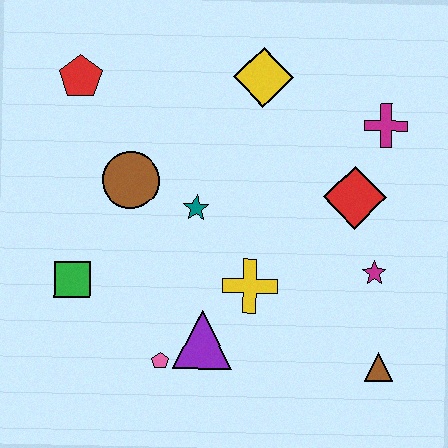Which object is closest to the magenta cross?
The red diamond is closest to the magenta cross.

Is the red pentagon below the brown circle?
No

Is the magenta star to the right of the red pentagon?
Yes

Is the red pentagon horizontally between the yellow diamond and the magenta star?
No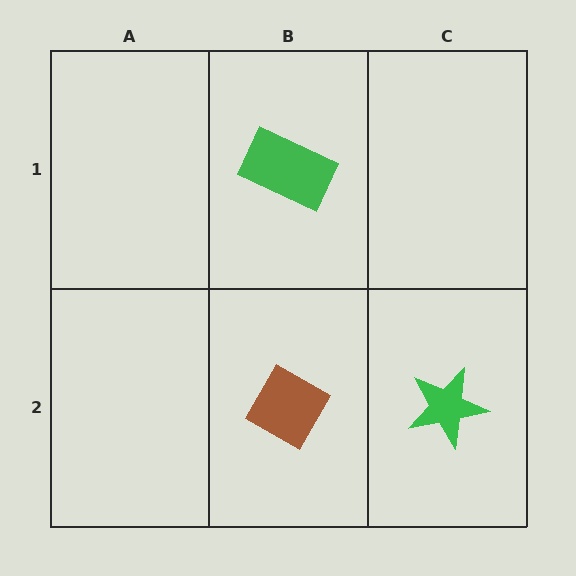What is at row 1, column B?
A green rectangle.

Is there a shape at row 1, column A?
No, that cell is empty.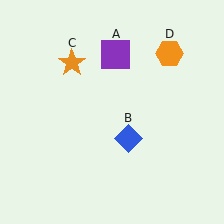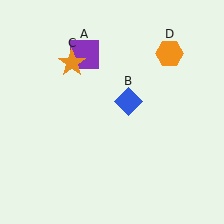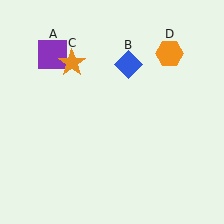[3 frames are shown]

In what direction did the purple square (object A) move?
The purple square (object A) moved left.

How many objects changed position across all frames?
2 objects changed position: purple square (object A), blue diamond (object B).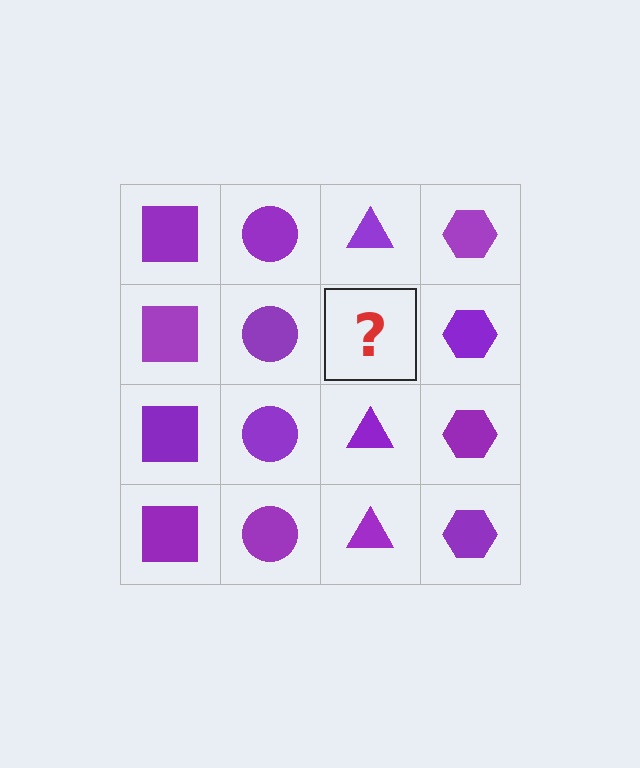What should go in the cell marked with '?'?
The missing cell should contain a purple triangle.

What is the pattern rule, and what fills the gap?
The rule is that each column has a consistent shape. The gap should be filled with a purple triangle.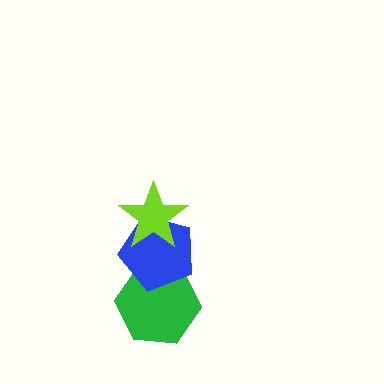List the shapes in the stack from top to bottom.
From top to bottom: the lime star, the blue pentagon, the green hexagon.